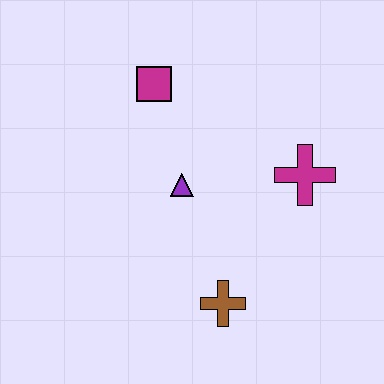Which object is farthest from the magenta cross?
The magenta square is farthest from the magenta cross.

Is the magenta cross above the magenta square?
No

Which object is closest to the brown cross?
The purple triangle is closest to the brown cross.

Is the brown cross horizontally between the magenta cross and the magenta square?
Yes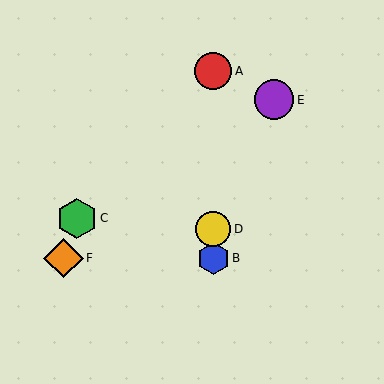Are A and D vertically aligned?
Yes, both are at x≈213.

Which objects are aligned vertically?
Objects A, B, D are aligned vertically.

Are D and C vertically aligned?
No, D is at x≈213 and C is at x≈77.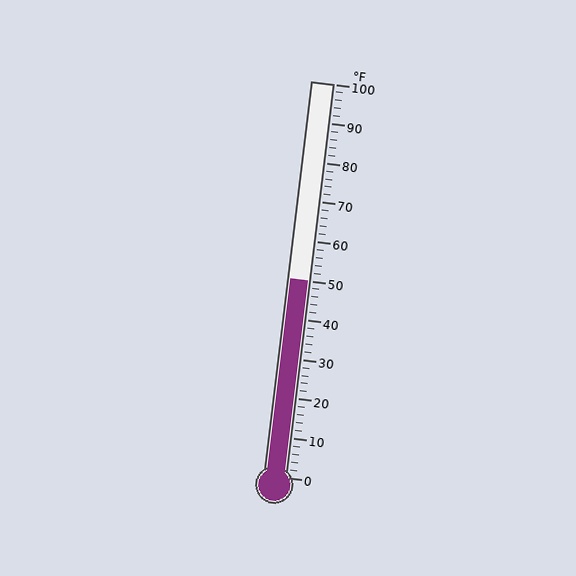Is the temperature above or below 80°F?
The temperature is below 80°F.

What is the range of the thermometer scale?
The thermometer scale ranges from 0°F to 100°F.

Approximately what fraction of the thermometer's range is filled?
The thermometer is filled to approximately 50% of its range.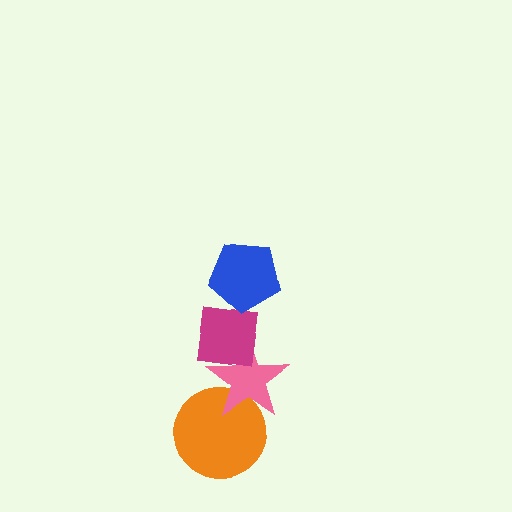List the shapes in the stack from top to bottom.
From top to bottom: the blue pentagon, the magenta square, the pink star, the orange circle.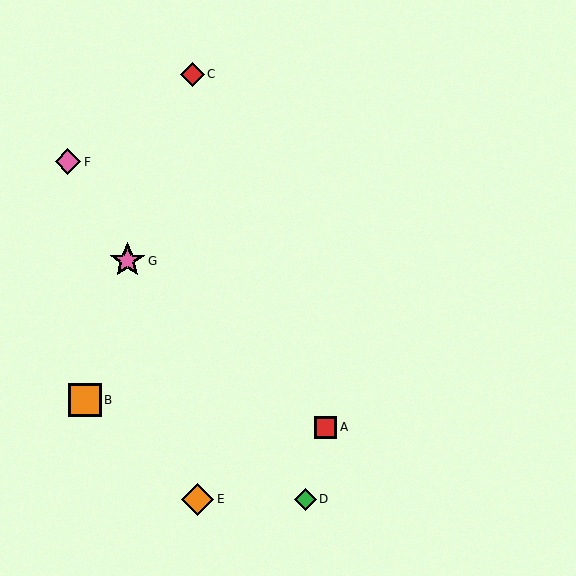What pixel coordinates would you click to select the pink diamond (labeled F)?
Click at (68, 162) to select the pink diamond F.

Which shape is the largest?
The pink star (labeled G) is the largest.